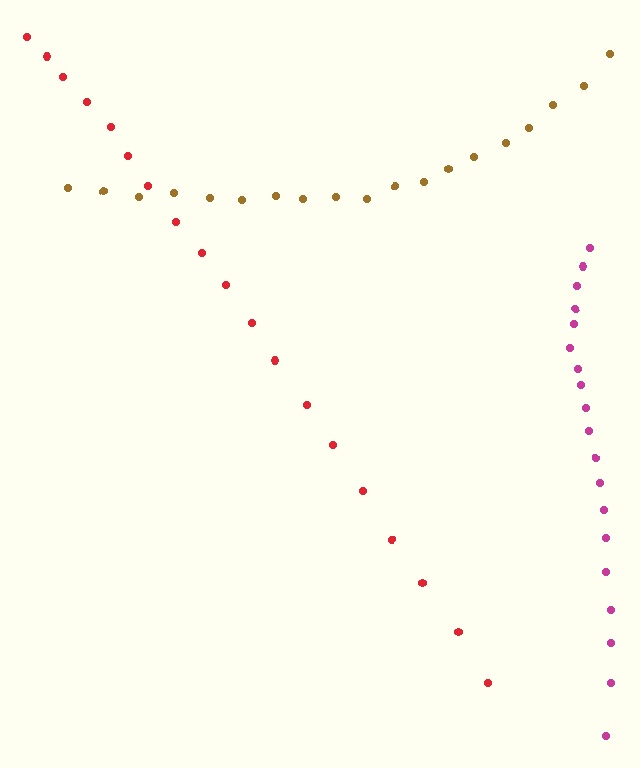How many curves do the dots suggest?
There are 3 distinct paths.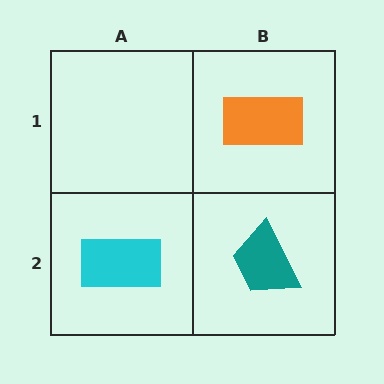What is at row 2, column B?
A teal trapezoid.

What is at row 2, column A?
A cyan rectangle.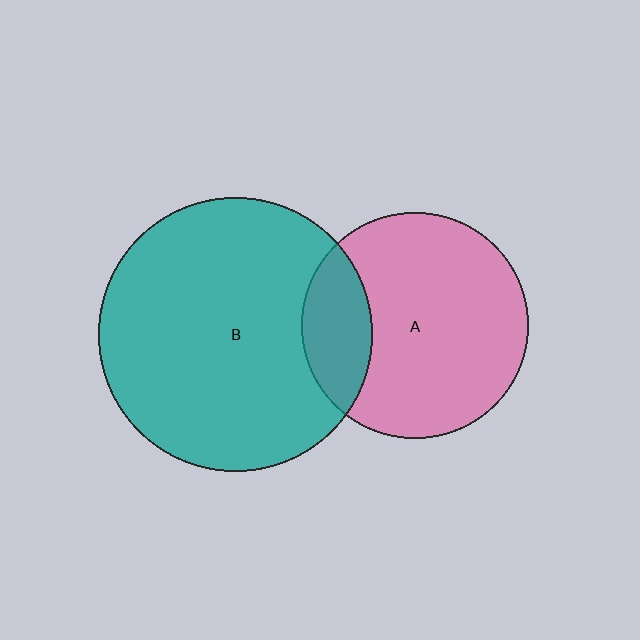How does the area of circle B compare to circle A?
Approximately 1.5 times.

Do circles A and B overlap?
Yes.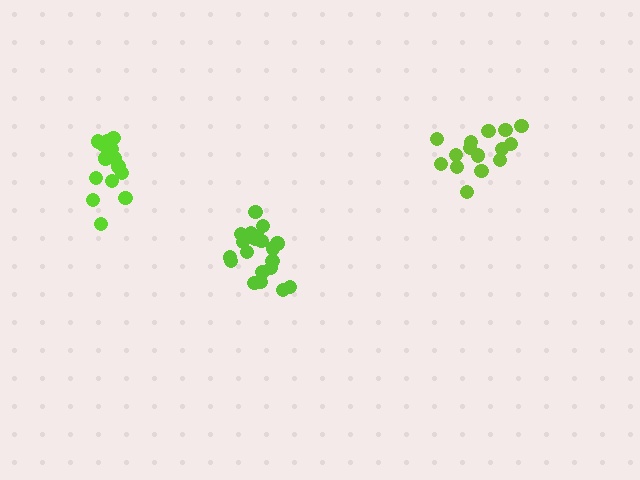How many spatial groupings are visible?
There are 3 spatial groupings.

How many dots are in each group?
Group 1: 14 dots, Group 2: 20 dots, Group 3: 15 dots (49 total).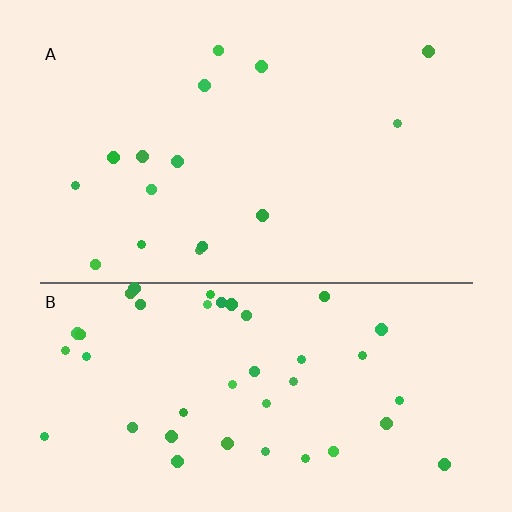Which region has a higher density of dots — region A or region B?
B (the bottom).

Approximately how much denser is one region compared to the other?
Approximately 2.8× — region B over region A.